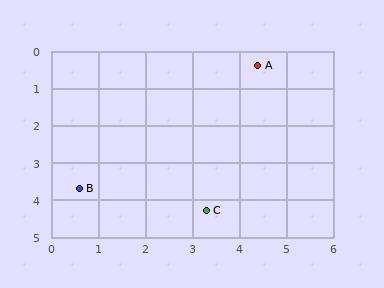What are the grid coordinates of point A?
Point A is at approximately (4.4, 0.4).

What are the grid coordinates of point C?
Point C is at approximately (3.3, 4.3).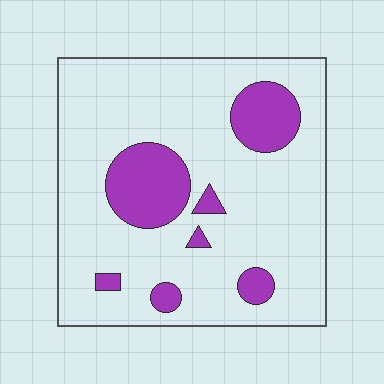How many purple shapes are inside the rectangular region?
7.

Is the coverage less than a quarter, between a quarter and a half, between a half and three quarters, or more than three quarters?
Less than a quarter.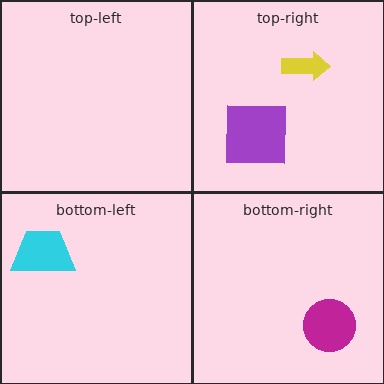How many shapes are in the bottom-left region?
1.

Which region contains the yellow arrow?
The top-right region.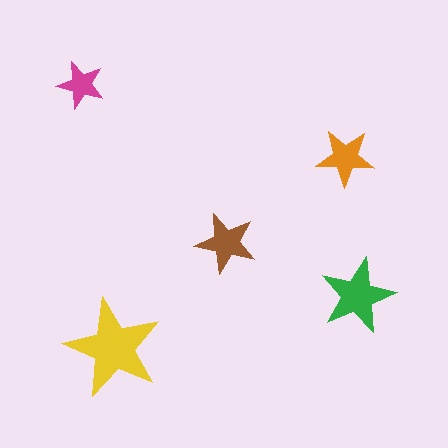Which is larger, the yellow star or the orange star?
The yellow one.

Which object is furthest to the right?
The green star is rightmost.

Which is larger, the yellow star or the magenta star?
The yellow one.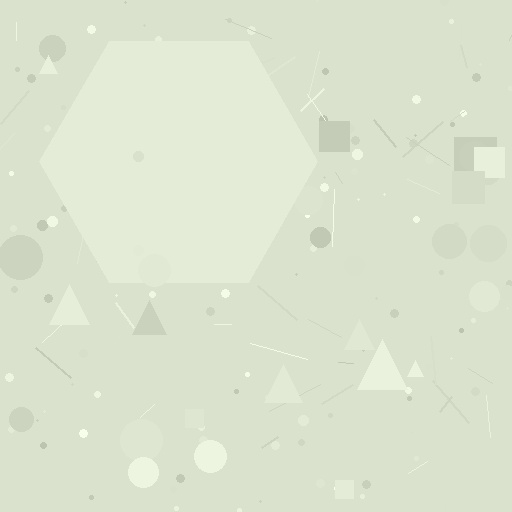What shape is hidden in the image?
A hexagon is hidden in the image.